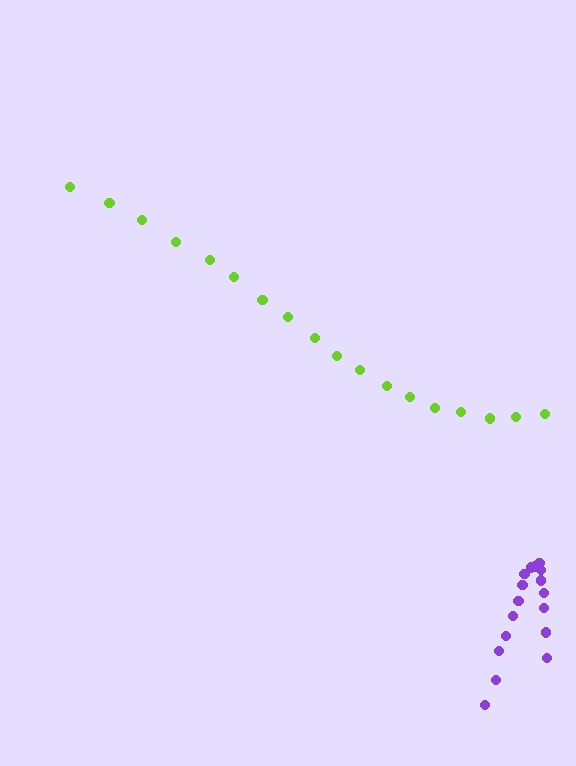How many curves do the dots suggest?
There are 2 distinct paths.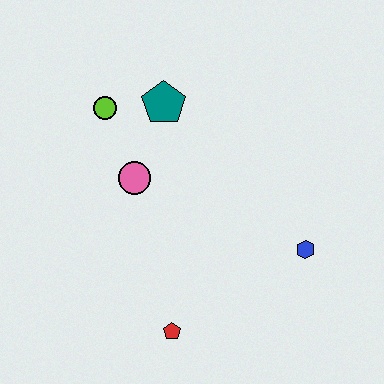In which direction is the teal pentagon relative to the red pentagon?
The teal pentagon is above the red pentagon.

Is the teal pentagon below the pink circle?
No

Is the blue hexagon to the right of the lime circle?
Yes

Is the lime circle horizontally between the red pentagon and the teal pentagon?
No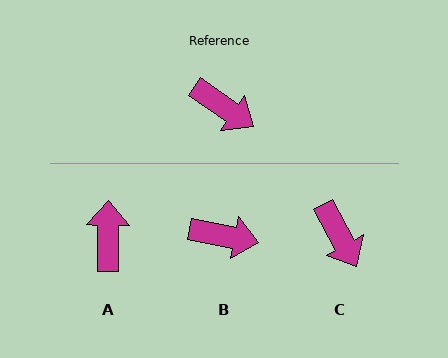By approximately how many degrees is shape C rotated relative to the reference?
Approximately 27 degrees clockwise.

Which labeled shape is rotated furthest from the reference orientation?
A, about 124 degrees away.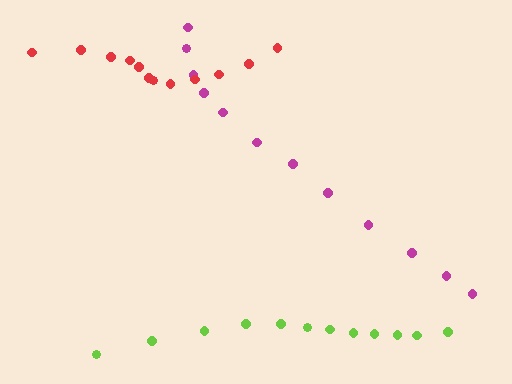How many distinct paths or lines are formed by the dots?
There are 3 distinct paths.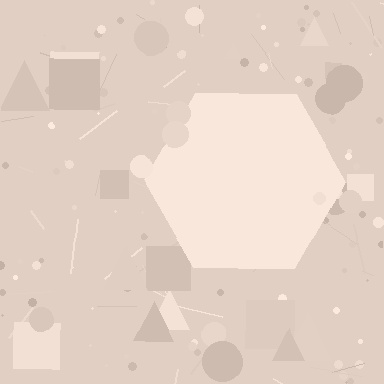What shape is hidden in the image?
A hexagon is hidden in the image.